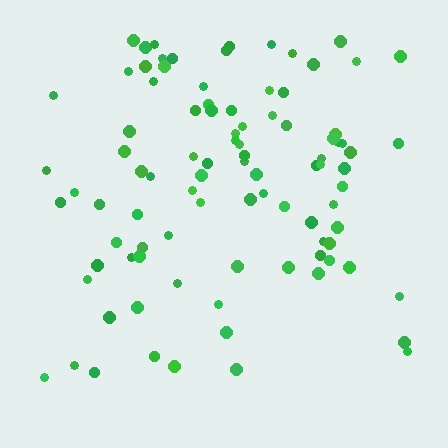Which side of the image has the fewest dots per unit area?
The bottom.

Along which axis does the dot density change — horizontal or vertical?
Vertical.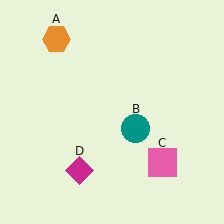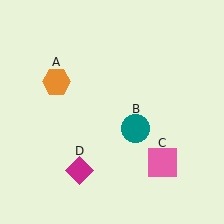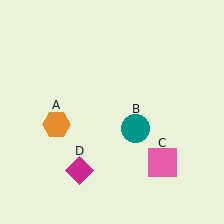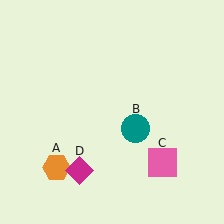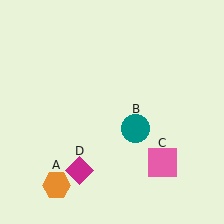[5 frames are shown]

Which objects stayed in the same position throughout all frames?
Teal circle (object B) and pink square (object C) and magenta diamond (object D) remained stationary.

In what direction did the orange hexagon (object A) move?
The orange hexagon (object A) moved down.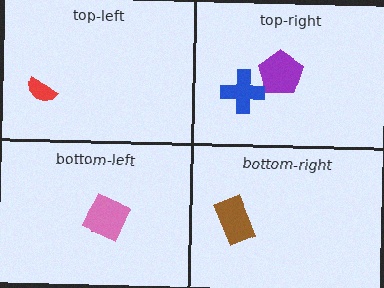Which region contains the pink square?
The bottom-left region.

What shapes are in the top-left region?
The red semicircle.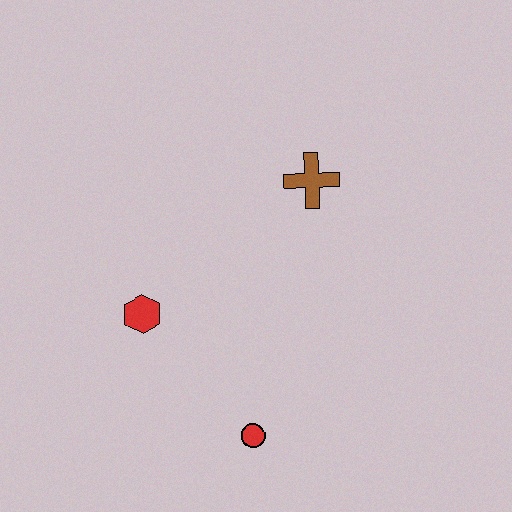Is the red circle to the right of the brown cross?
No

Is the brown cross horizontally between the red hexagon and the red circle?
No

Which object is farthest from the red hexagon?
The brown cross is farthest from the red hexagon.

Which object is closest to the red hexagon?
The red circle is closest to the red hexagon.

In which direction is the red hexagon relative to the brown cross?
The red hexagon is to the left of the brown cross.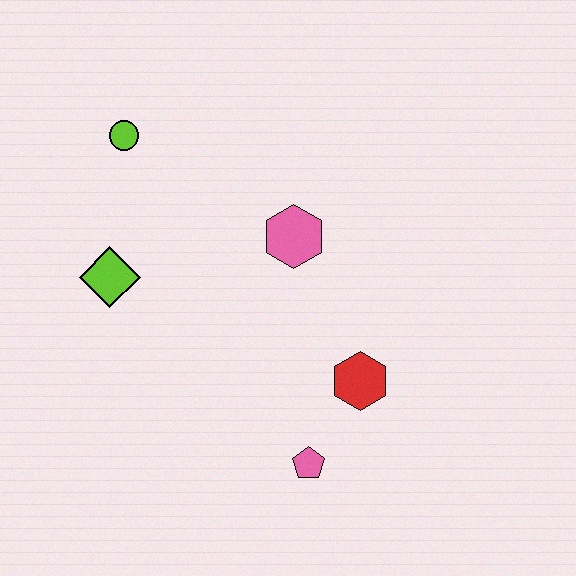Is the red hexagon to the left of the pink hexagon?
No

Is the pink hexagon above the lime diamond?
Yes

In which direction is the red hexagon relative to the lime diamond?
The red hexagon is to the right of the lime diamond.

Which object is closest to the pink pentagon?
The red hexagon is closest to the pink pentagon.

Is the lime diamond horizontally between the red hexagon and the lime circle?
No